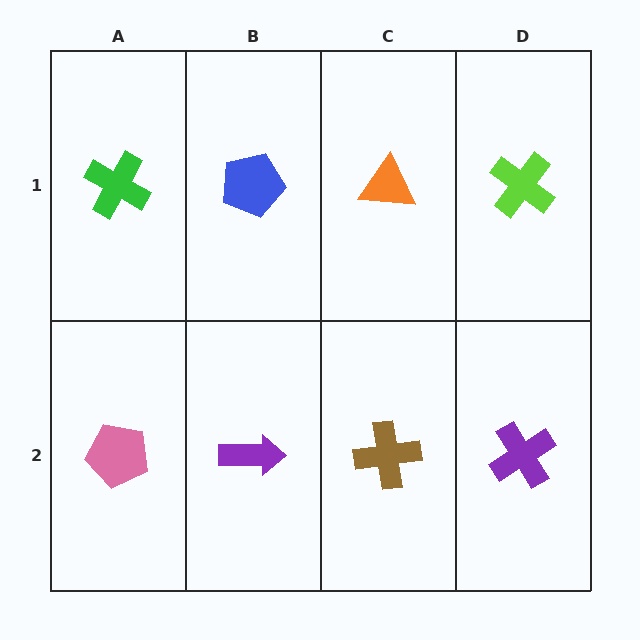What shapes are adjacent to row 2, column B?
A blue pentagon (row 1, column B), a pink pentagon (row 2, column A), a brown cross (row 2, column C).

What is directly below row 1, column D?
A purple cross.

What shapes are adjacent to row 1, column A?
A pink pentagon (row 2, column A), a blue pentagon (row 1, column B).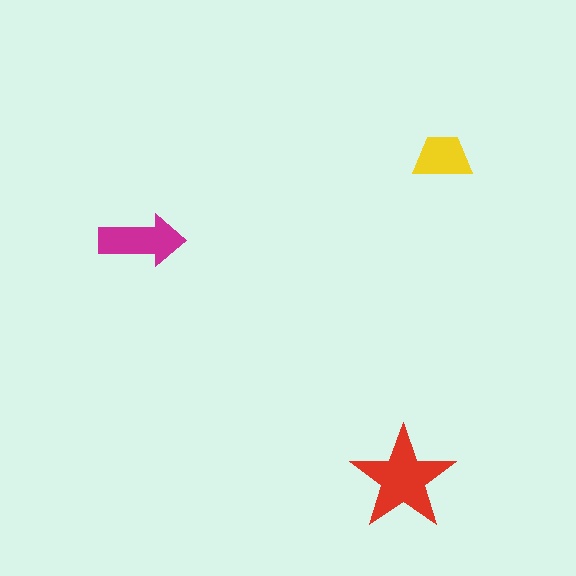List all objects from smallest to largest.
The yellow trapezoid, the magenta arrow, the red star.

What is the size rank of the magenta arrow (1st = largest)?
2nd.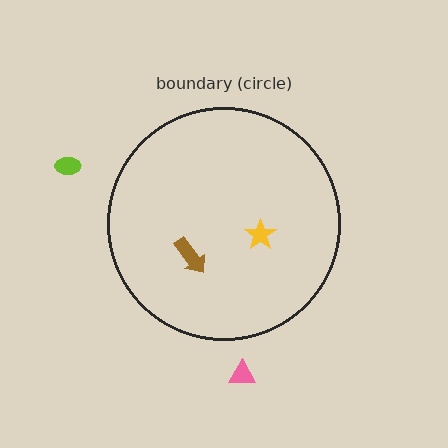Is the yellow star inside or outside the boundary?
Inside.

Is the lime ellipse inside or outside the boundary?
Outside.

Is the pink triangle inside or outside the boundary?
Outside.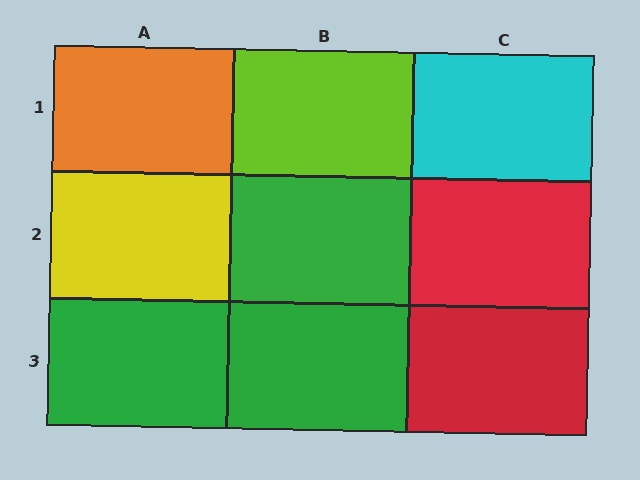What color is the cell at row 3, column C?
Red.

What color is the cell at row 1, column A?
Orange.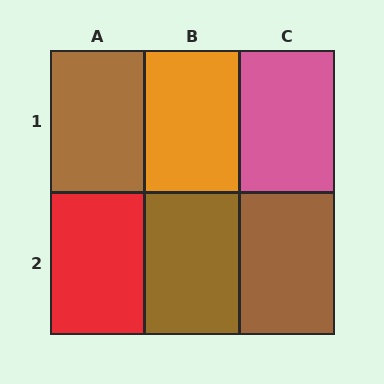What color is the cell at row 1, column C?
Pink.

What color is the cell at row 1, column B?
Orange.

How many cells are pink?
1 cell is pink.